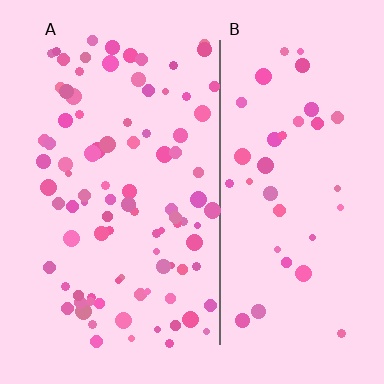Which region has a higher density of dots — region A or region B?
A (the left).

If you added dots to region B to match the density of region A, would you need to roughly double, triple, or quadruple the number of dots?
Approximately double.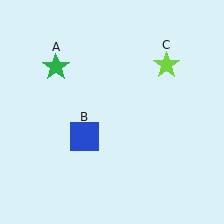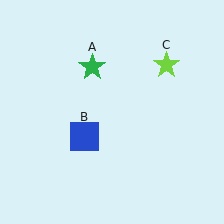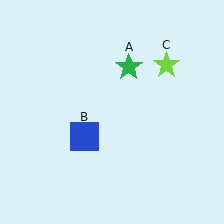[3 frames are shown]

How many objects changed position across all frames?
1 object changed position: green star (object A).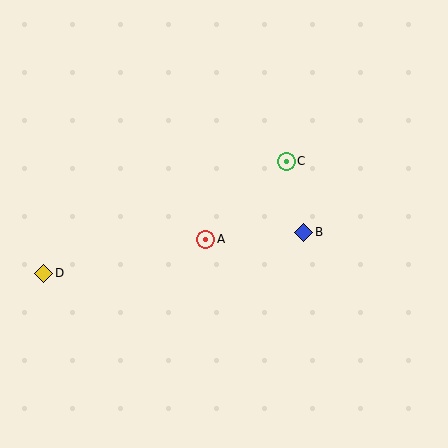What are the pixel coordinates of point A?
Point A is at (206, 239).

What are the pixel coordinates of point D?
Point D is at (44, 273).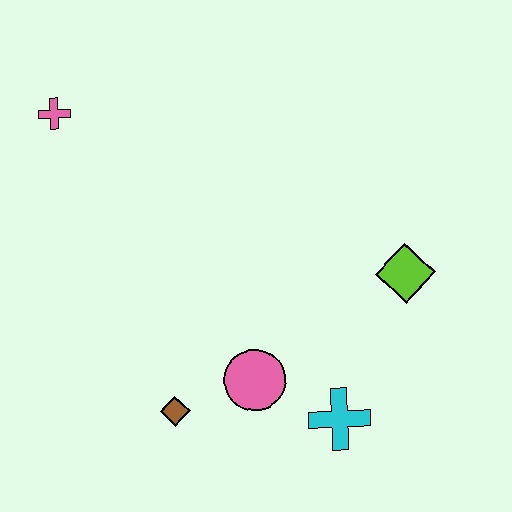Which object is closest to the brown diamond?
The pink circle is closest to the brown diamond.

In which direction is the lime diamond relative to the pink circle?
The lime diamond is to the right of the pink circle.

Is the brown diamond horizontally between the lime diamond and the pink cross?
Yes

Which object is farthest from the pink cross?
The cyan cross is farthest from the pink cross.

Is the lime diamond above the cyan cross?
Yes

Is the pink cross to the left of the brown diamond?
Yes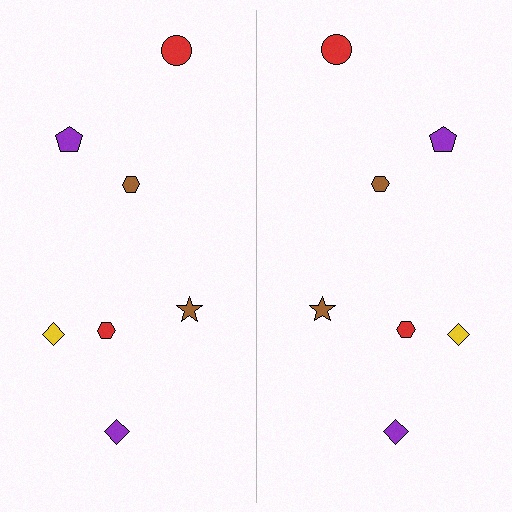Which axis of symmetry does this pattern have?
The pattern has a vertical axis of symmetry running through the center of the image.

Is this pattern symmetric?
Yes, this pattern has bilateral (reflection) symmetry.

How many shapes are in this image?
There are 14 shapes in this image.